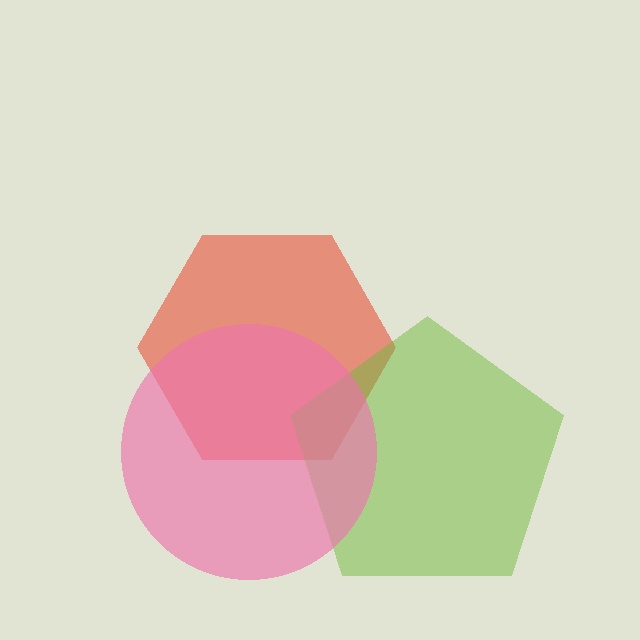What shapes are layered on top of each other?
The layered shapes are: a red hexagon, a lime pentagon, a pink circle.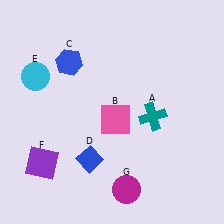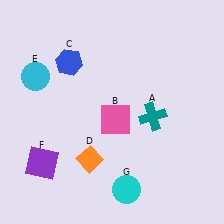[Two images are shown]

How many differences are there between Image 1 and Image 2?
There are 2 differences between the two images.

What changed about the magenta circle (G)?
In Image 1, G is magenta. In Image 2, it changed to cyan.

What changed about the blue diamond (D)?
In Image 1, D is blue. In Image 2, it changed to orange.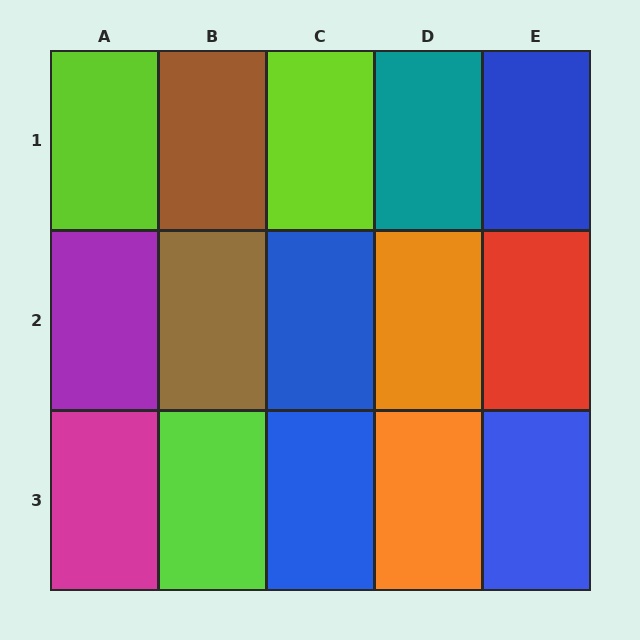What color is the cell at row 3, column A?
Magenta.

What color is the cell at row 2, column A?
Purple.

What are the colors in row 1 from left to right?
Lime, brown, lime, teal, blue.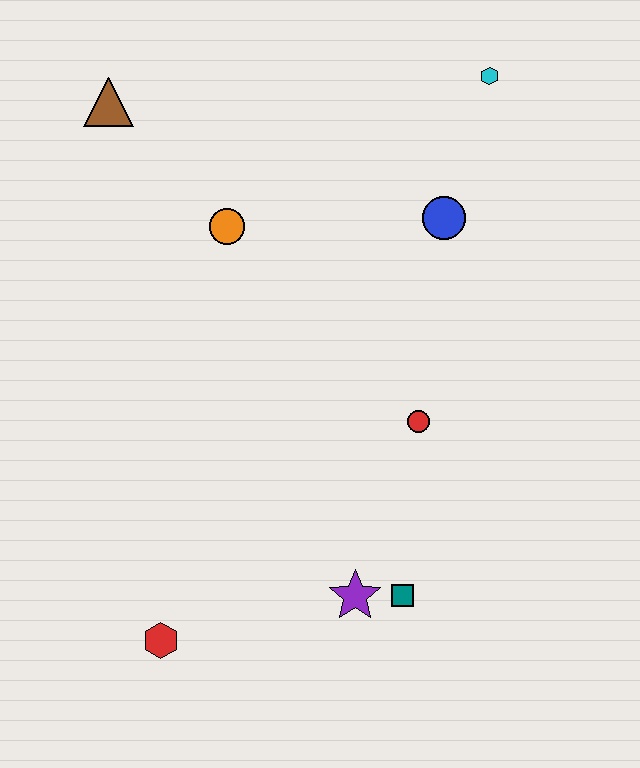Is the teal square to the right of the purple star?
Yes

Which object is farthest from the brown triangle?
The teal square is farthest from the brown triangle.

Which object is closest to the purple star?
The teal square is closest to the purple star.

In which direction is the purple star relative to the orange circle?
The purple star is below the orange circle.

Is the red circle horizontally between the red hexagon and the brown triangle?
No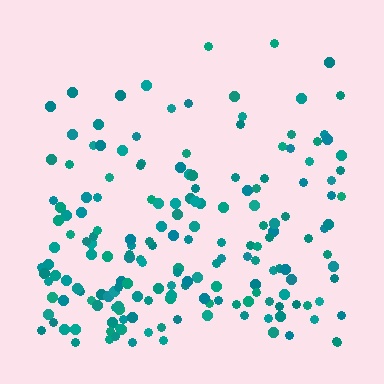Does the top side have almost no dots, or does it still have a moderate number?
Still a moderate number, just noticeably fewer than the bottom.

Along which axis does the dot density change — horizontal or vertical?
Vertical.